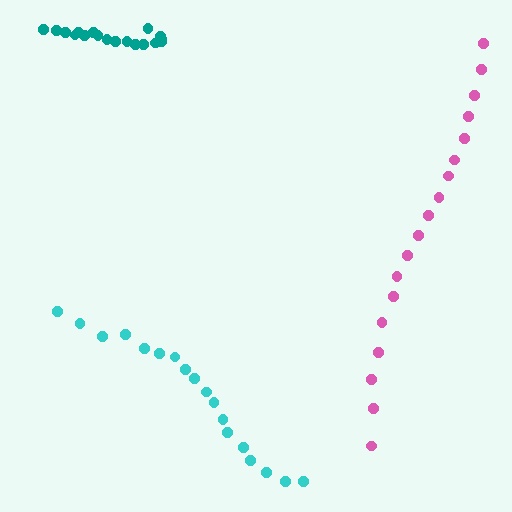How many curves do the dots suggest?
There are 3 distinct paths.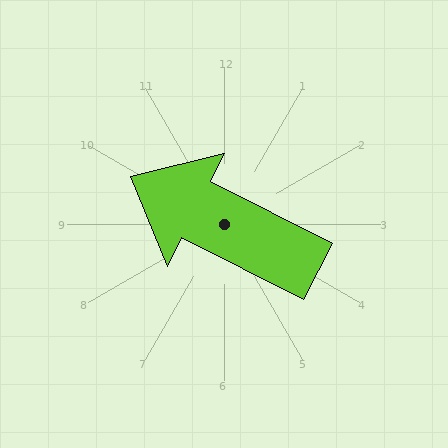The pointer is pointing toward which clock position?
Roughly 10 o'clock.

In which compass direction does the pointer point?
Northwest.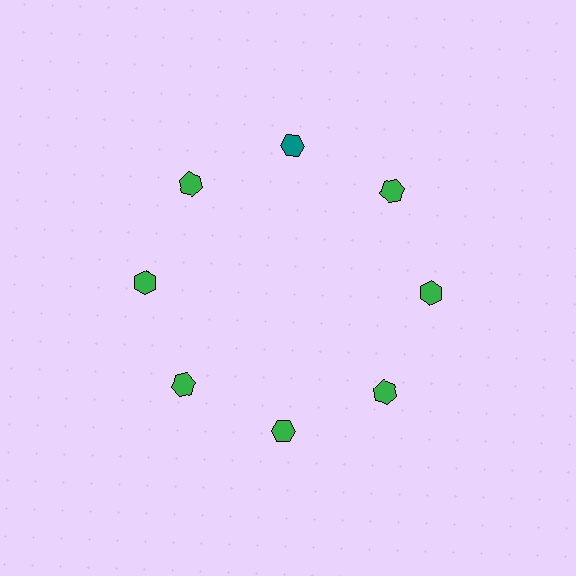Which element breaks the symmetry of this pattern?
The teal hexagon at roughly the 12 o'clock position breaks the symmetry. All other shapes are green hexagons.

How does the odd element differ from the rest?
It has a different color: teal instead of green.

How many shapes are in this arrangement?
There are 8 shapes arranged in a ring pattern.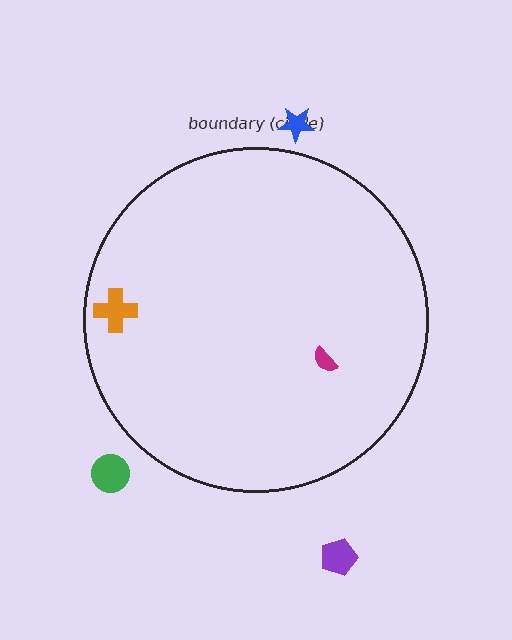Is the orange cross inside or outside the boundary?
Inside.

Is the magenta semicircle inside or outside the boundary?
Inside.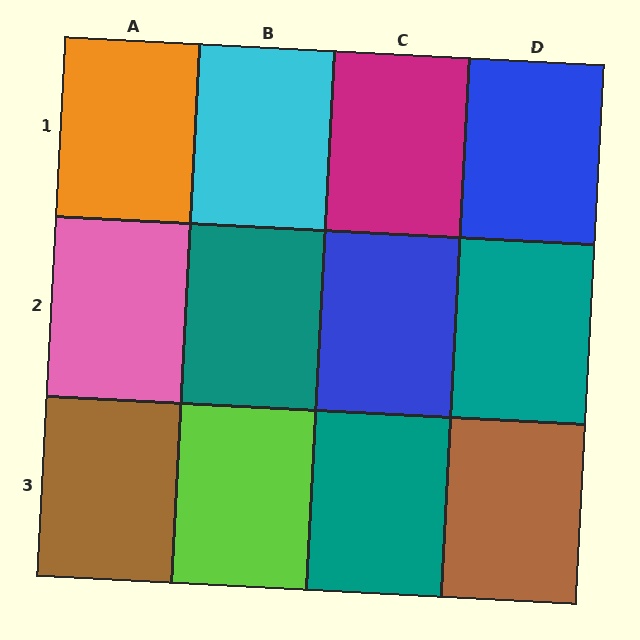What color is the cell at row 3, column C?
Teal.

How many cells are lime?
1 cell is lime.